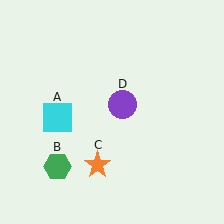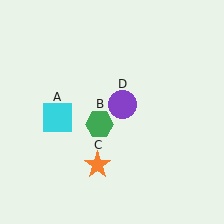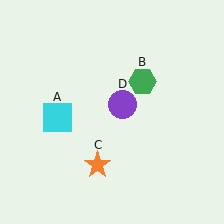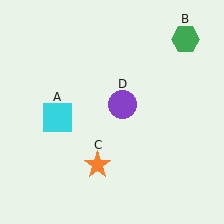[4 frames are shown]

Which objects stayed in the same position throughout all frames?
Cyan square (object A) and orange star (object C) and purple circle (object D) remained stationary.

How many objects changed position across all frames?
1 object changed position: green hexagon (object B).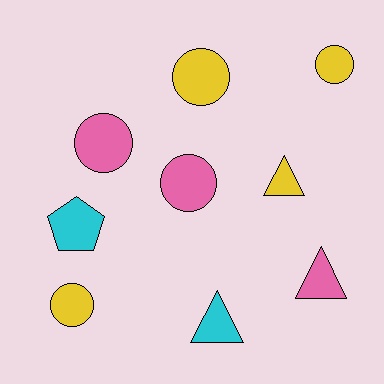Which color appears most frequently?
Yellow, with 4 objects.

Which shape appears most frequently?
Circle, with 5 objects.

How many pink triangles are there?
There is 1 pink triangle.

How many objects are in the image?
There are 9 objects.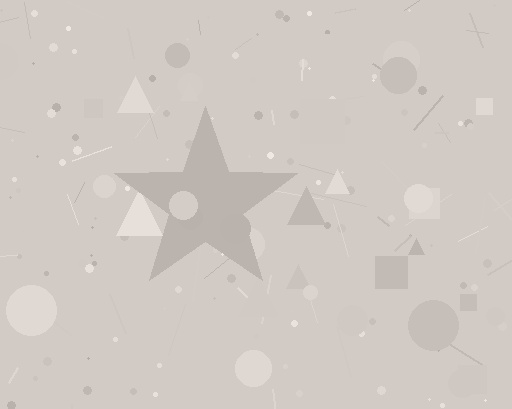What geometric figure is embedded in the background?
A star is embedded in the background.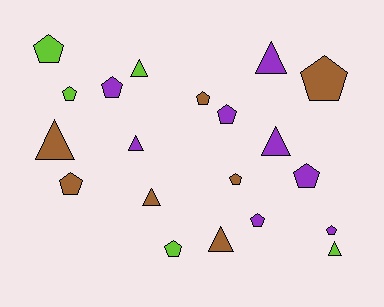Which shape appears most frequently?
Pentagon, with 12 objects.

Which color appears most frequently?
Purple, with 8 objects.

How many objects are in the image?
There are 20 objects.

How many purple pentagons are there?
There are 5 purple pentagons.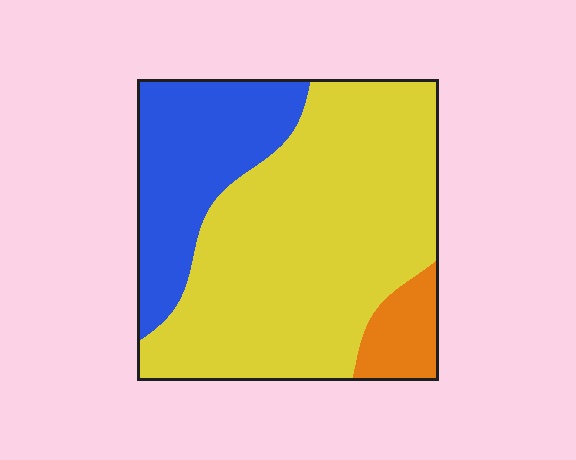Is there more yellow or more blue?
Yellow.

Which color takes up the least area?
Orange, at roughly 10%.